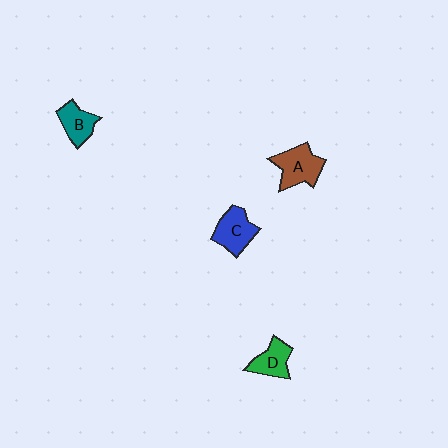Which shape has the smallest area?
Shape B (teal).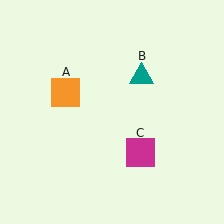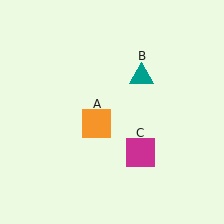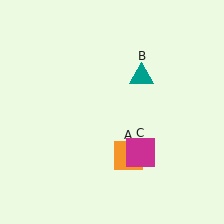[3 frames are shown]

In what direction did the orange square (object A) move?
The orange square (object A) moved down and to the right.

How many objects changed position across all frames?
1 object changed position: orange square (object A).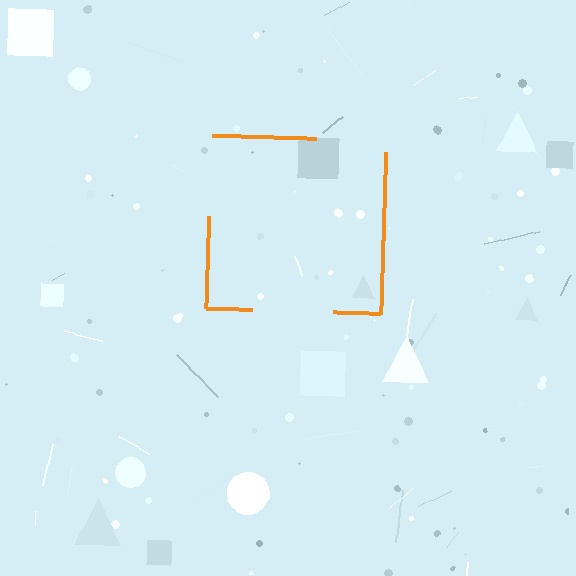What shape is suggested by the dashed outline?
The dashed outline suggests a square.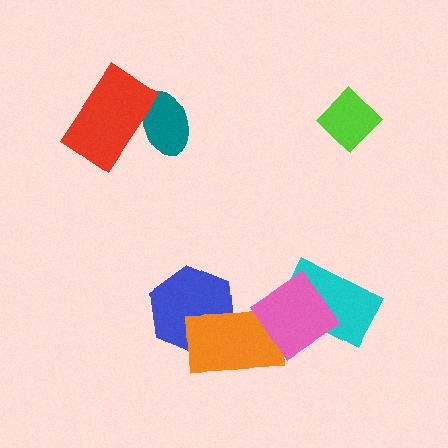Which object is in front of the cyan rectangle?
The pink diamond is in front of the cyan rectangle.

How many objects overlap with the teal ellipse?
1 object overlaps with the teal ellipse.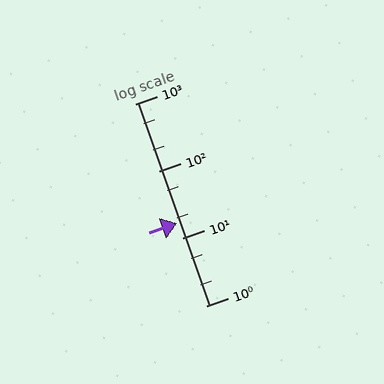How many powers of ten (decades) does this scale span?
The scale spans 3 decades, from 1 to 1000.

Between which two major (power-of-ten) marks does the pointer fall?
The pointer is between 10 and 100.